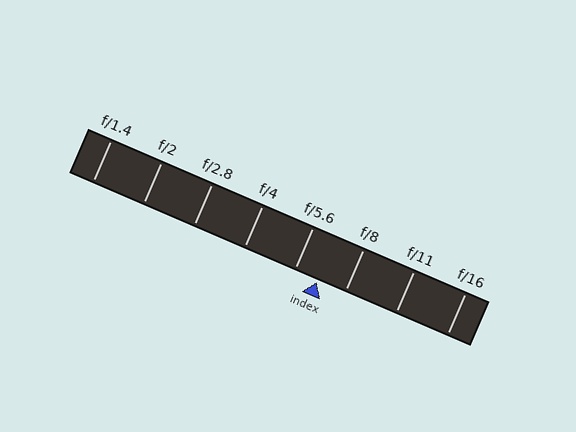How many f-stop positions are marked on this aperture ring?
There are 8 f-stop positions marked.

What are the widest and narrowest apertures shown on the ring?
The widest aperture shown is f/1.4 and the narrowest is f/16.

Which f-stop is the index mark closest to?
The index mark is closest to f/5.6.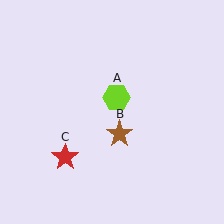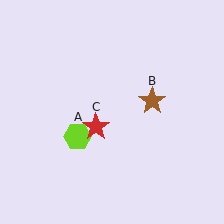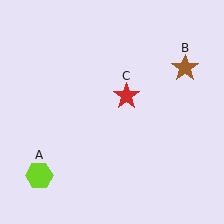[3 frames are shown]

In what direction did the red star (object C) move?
The red star (object C) moved up and to the right.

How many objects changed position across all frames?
3 objects changed position: lime hexagon (object A), brown star (object B), red star (object C).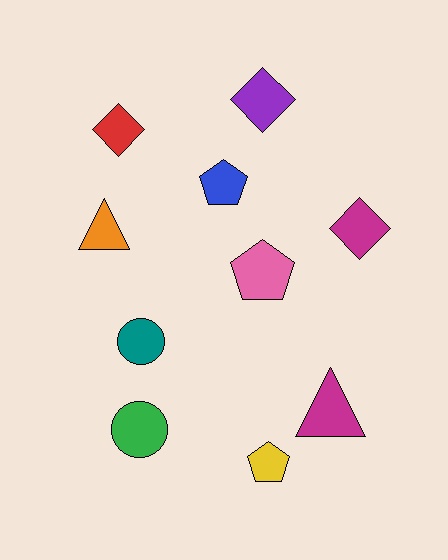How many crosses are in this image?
There are no crosses.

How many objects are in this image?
There are 10 objects.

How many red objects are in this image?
There is 1 red object.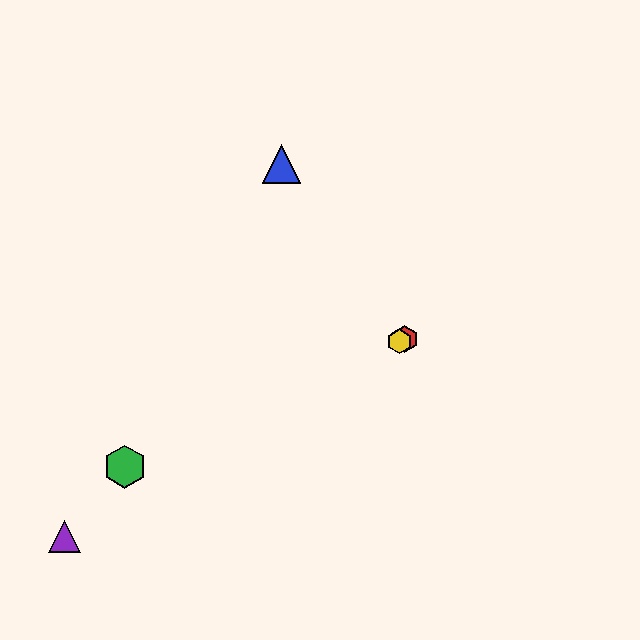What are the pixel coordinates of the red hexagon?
The red hexagon is at (405, 339).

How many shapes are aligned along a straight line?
3 shapes (the red hexagon, the green hexagon, the yellow hexagon) are aligned along a straight line.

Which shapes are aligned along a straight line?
The red hexagon, the green hexagon, the yellow hexagon are aligned along a straight line.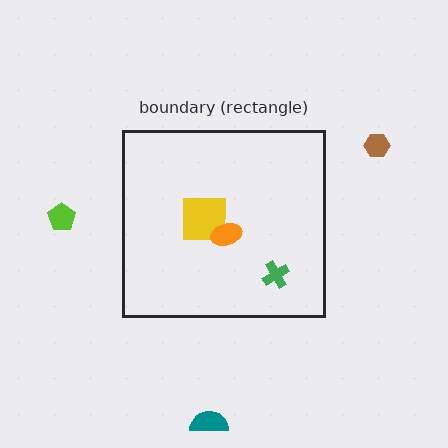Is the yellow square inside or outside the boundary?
Inside.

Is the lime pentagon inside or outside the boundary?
Outside.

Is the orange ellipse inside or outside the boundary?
Inside.